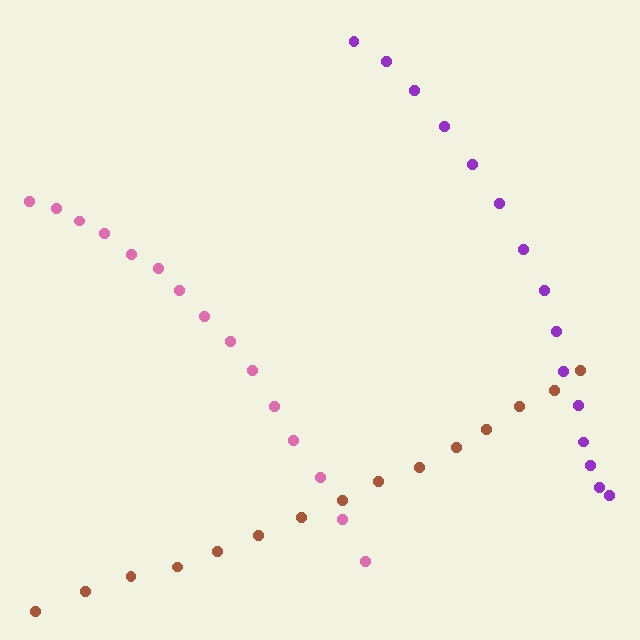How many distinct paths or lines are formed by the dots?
There are 3 distinct paths.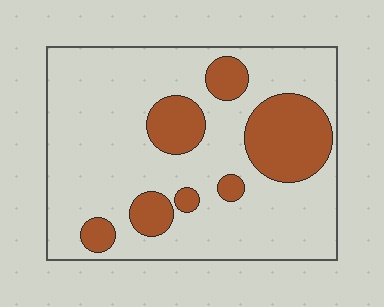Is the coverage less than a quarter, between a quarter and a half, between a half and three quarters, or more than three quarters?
Less than a quarter.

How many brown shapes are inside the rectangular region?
7.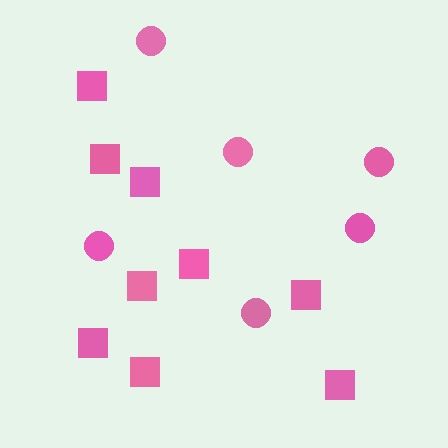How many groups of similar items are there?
There are 2 groups: one group of circles (6) and one group of squares (9).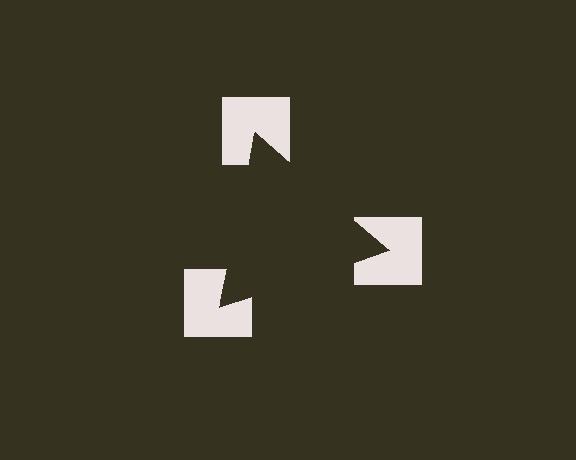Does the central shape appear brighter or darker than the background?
It typically appears slightly darker than the background, even though no actual brightness change is drawn.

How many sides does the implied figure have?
3 sides.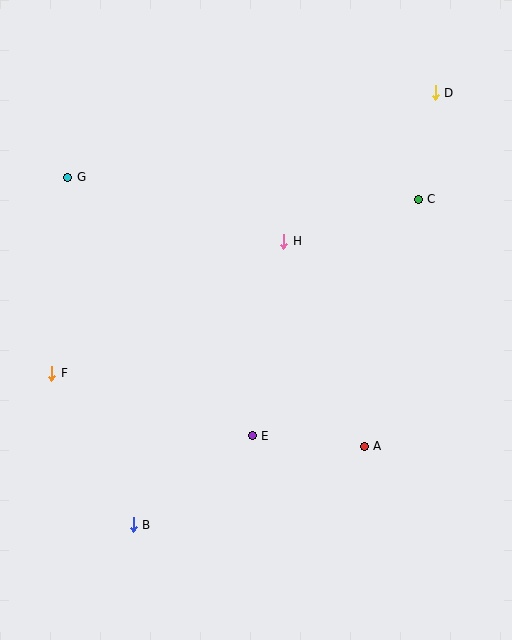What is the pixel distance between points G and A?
The distance between G and A is 400 pixels.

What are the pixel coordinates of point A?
Point A is at (364, 446).